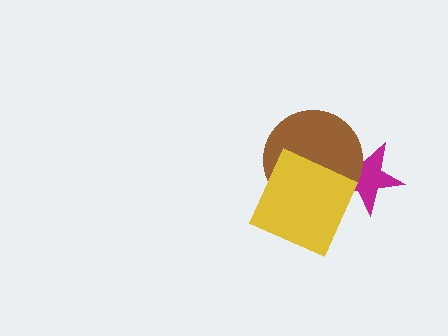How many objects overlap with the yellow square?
2 objects overlap with the yellow square.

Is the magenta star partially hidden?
Yes, it is partially covered by another shape.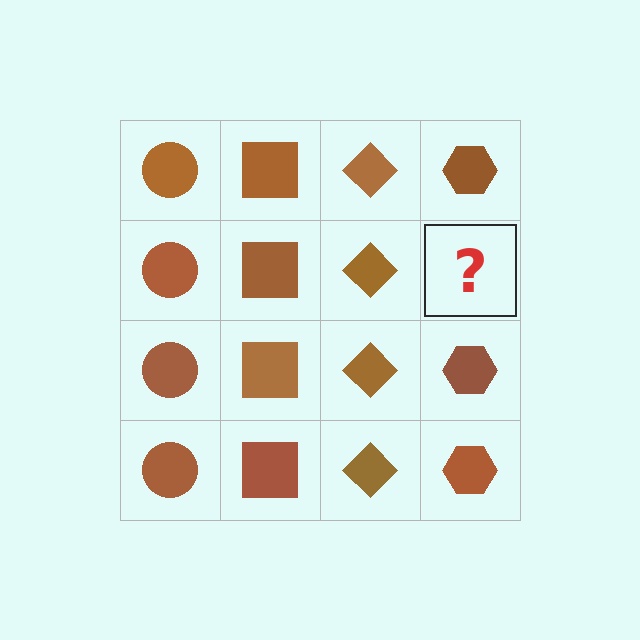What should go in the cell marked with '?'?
The missing cell should contain a brown hexagon.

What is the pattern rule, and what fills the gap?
The rule is that each column has a consistent shape. The gap should be filled with a brown hexagon.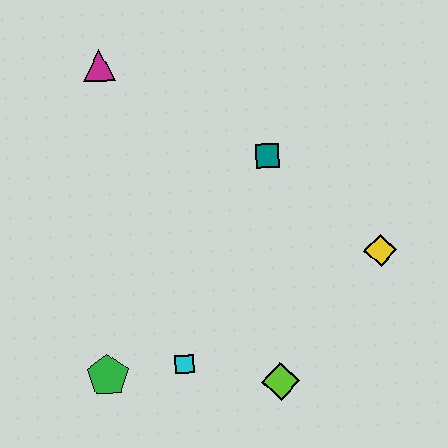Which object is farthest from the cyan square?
The magenta triangle is farthest from the cyan square.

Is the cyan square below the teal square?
Yes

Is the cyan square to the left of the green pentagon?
No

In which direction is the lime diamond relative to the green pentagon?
The lime diamond is to the right of the green pentagon.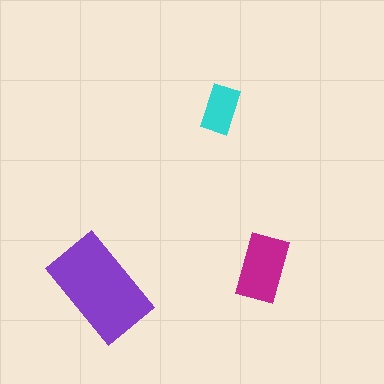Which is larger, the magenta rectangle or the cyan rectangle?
The magenta one.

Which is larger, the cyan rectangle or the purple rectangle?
The purple one.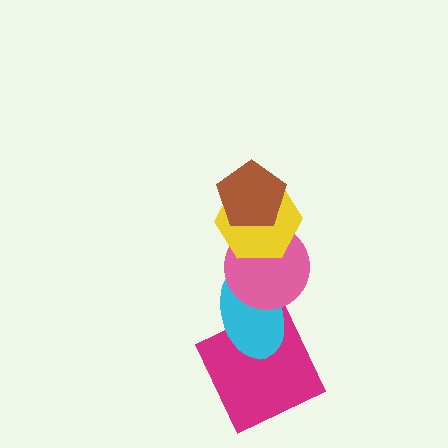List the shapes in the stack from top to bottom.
From top to bottom: the brown pentagon, the yellow hexagon, the pink circle, the cyan ellipse, the magenta square.